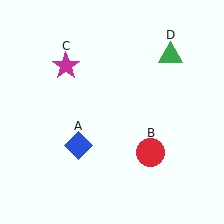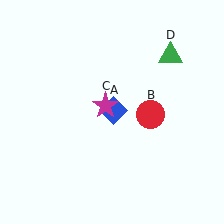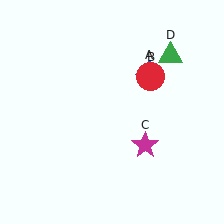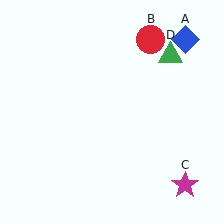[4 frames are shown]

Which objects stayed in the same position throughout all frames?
Green triangle (object D) remained stationary.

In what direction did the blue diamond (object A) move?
The blue diamond (object A) moved up and to the right.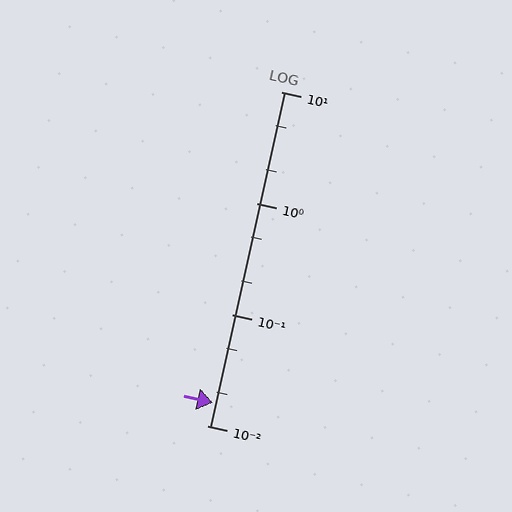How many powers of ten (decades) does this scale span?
The scale spans 3 decades, from 0.01 to 10.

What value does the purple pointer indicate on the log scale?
The pointer indicates approximately 0.016.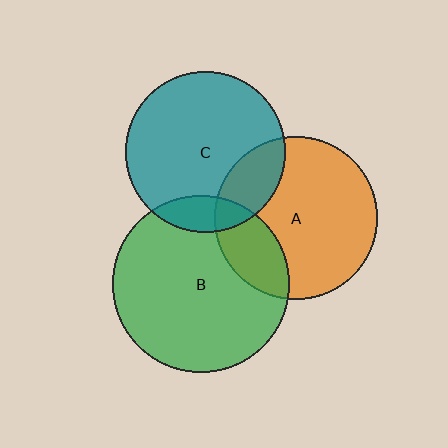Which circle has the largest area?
Circle B (green).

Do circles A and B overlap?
Yes.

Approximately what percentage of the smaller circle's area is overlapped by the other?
Approximately 20%.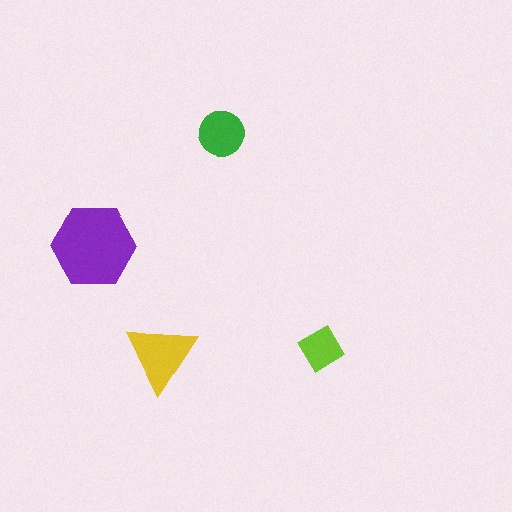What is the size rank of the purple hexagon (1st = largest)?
1st.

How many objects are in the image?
There are 4 objects in the image.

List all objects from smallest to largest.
The lime diamond, the green circle, the yellow triangle, the purple hexagon.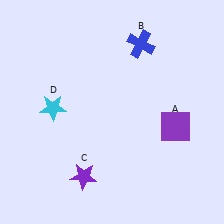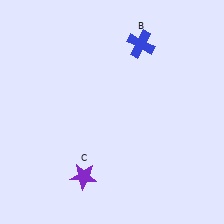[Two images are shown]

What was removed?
The purple square (A), the cyan star (D) were removed in Image 2.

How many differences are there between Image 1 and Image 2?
There are 2 differences between the two images.